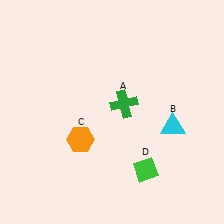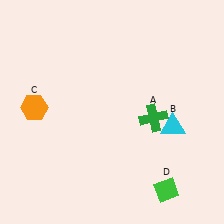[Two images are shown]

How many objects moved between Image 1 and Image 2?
3 objects moved between the two images.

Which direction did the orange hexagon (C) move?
The orange hexagon (C) moved left.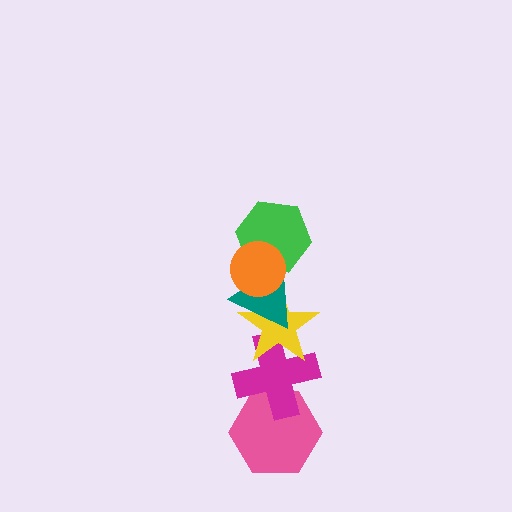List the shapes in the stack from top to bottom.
From top to bottom: the orange circle, the green hexagon, the teal triangle, the yellow star, the magenta cross, the pink hexagon.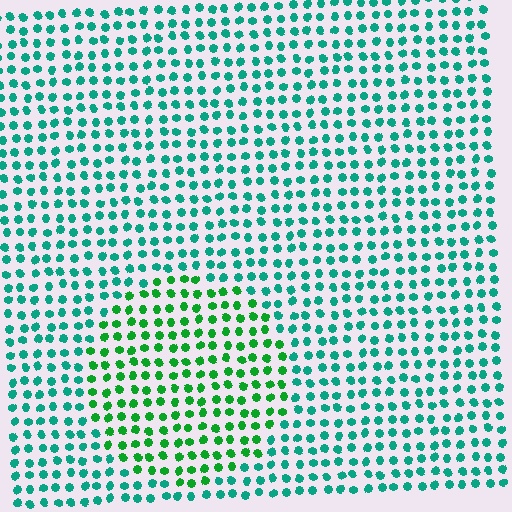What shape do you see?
I see a circle.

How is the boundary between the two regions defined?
The boundary is defined purely by a slight shift in hue (about 38 degrees). Spacing, size, and orientation are identical on both sides.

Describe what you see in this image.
The image is filled with small teal elements in a uniform arrangement. A circle-shaped region is visible where the elements are tinted to a slightly different hue, forming a subtle color boundary.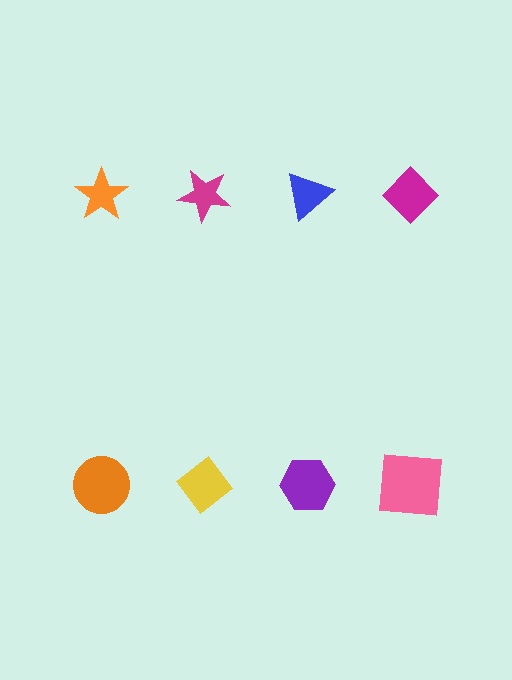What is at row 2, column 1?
An orange circle.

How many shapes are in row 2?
4 shapes.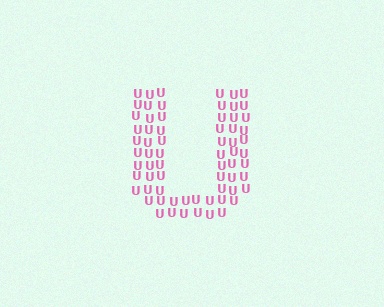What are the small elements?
The small elements are letter U's.